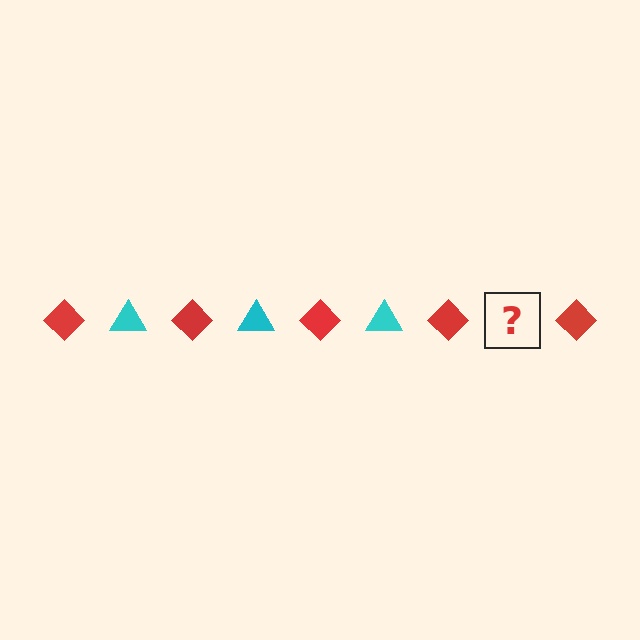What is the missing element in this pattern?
The missing element is a cyan triangle.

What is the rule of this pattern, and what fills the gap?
The rule is that the pattern alternates between red diamond and cyan triangle. The gap should be filled with a cyan triangle.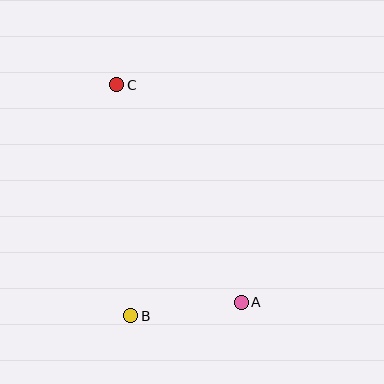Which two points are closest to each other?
Points A and B are closest to each other.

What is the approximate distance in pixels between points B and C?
The distance between B and C is approximately 231 pixels.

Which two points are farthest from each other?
Points A and C are farthest from each other.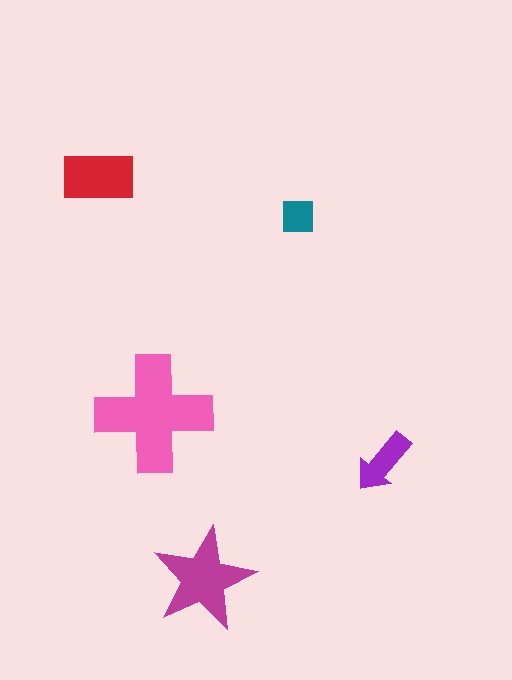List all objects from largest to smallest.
The pink cross, the magenta star, the red rectangle, the purple arrow, the teal square.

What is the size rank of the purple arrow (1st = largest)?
4th.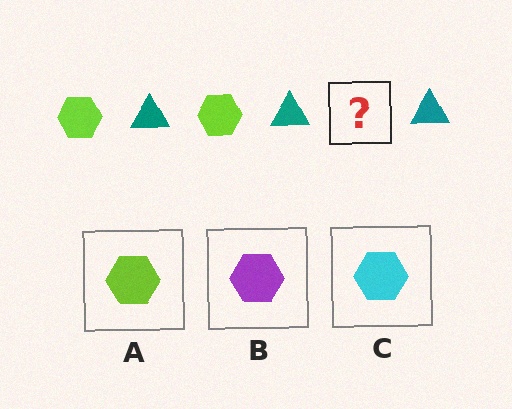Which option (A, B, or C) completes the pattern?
A.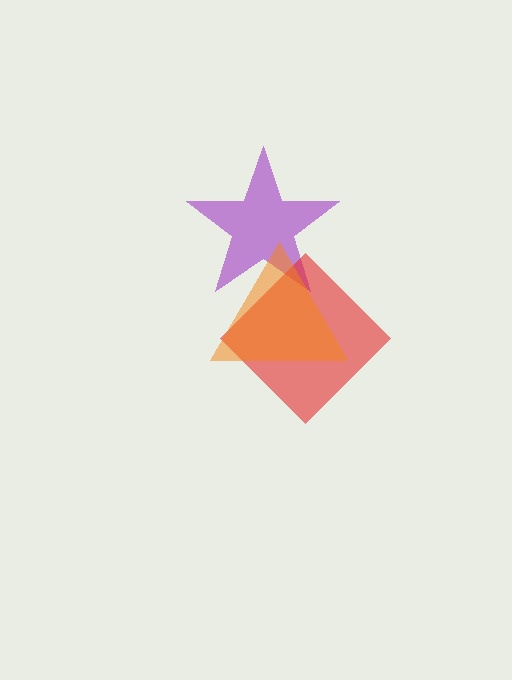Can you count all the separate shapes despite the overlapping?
Yes, there are 3 separate shapes.